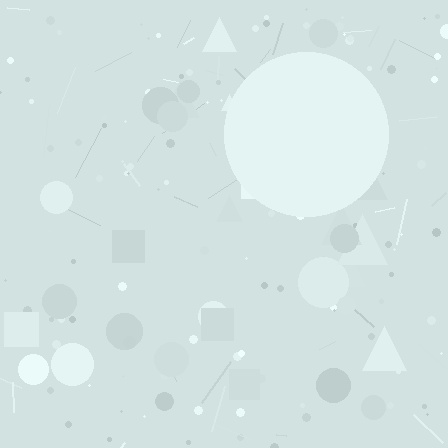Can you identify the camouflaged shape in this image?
The camouflaged shape is a circle.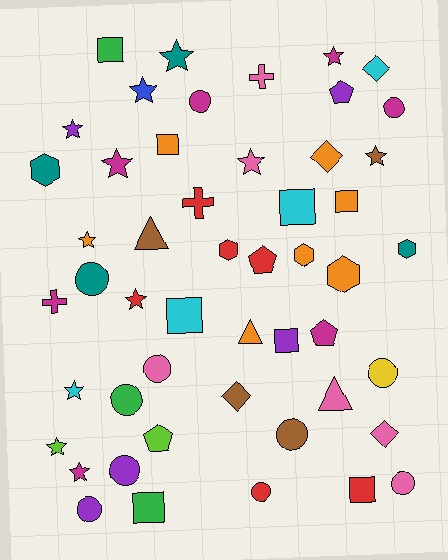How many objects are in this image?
There are 50 objects.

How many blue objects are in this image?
There is 1 blue object.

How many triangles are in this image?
There are 3 triangles.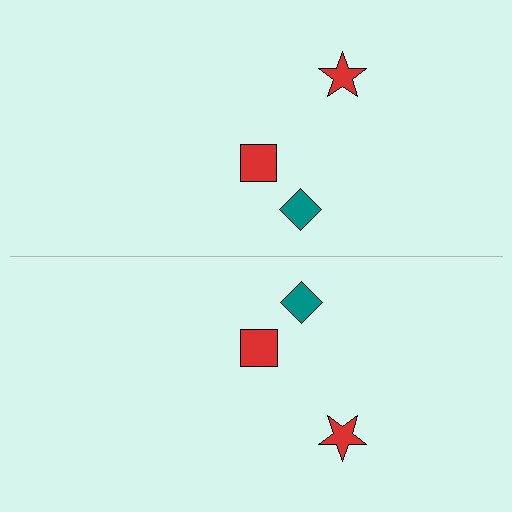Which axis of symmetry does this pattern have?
The pattern has a horizontal axis of symmetry running through the center of the image.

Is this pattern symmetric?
Yes, this pattern has bilateral (reflection) symmetry.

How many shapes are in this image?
There are 6 shapes in this image.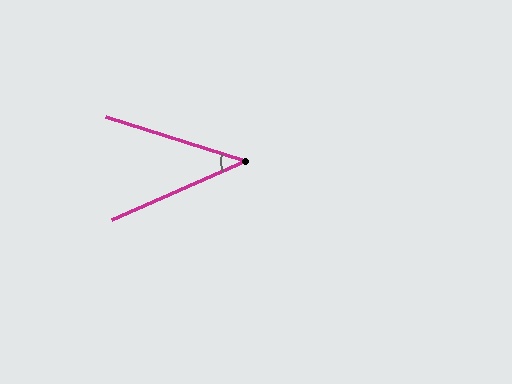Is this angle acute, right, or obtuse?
It is acute.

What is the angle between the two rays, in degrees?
Approximately 41 degrees.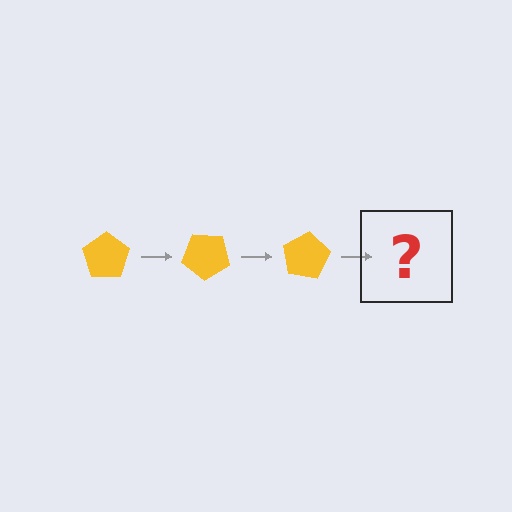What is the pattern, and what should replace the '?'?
The pattern is that the pentagon rotates 40 degrees each step. The '?' should be a yellow pentagon rotated 120 degrees.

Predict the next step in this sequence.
The next step is a yellow pentagon rotated 120 degrees.